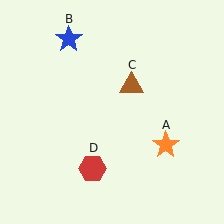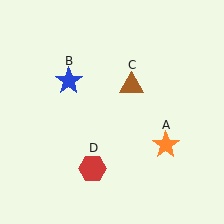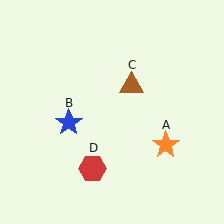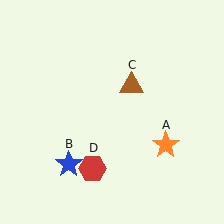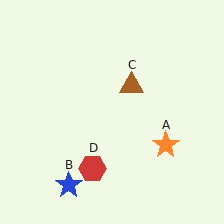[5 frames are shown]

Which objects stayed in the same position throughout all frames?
Orange star (object A) and brown triangle (object C) and red hexagon (object D) remained stationary.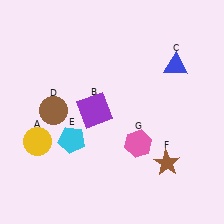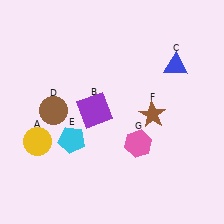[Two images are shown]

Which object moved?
The brown star (F) moved up.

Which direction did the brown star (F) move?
The brown star (F) moved up.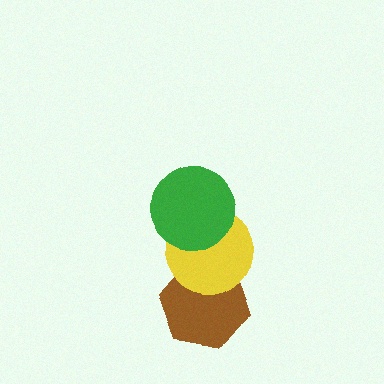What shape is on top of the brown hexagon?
The yellow circle is on top of the brown hexagon.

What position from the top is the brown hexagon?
The brown hexagon is 3rd from the top.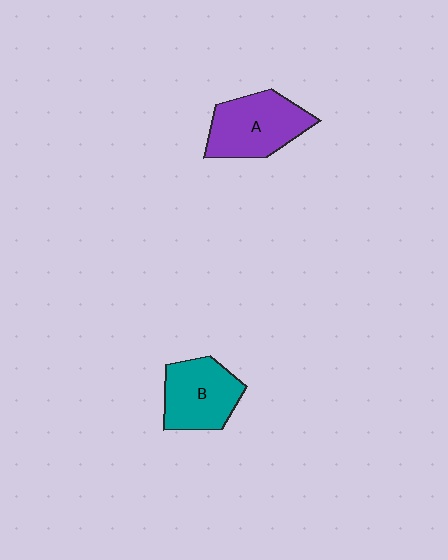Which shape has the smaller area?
Shape B (teal).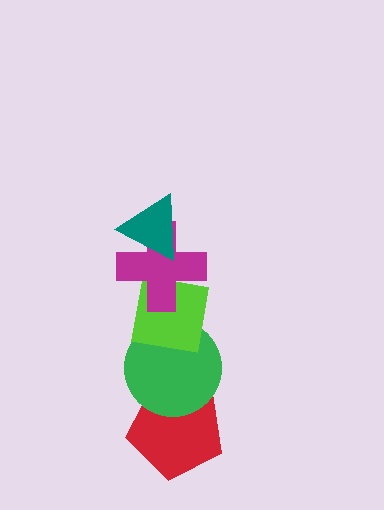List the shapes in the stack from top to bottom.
From top to bottom: the teal triangle, the magenta cross, the lime square, the green circle, the red pentagon.